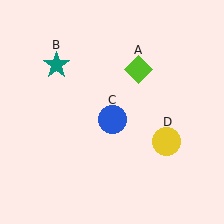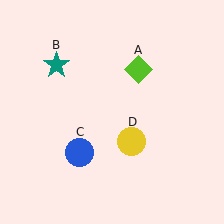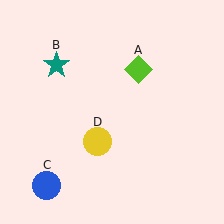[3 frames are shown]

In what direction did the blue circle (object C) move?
The blue circle (object C) moved down and to the left.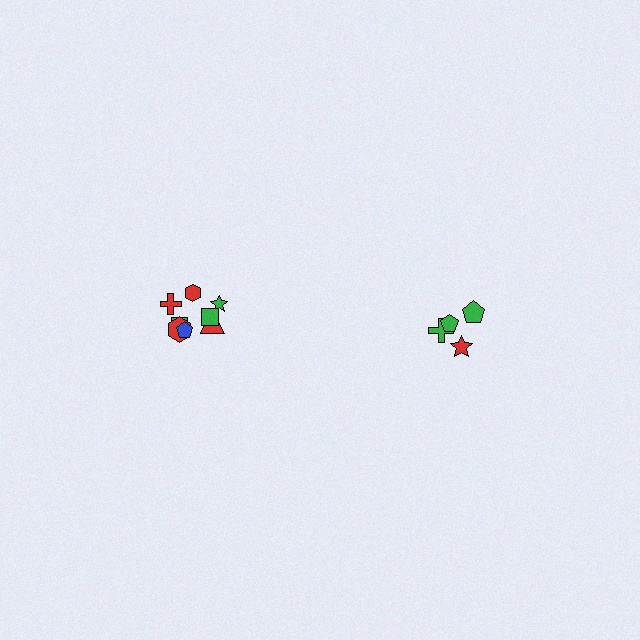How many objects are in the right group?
There are 4 objects.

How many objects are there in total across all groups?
There are 12 objects.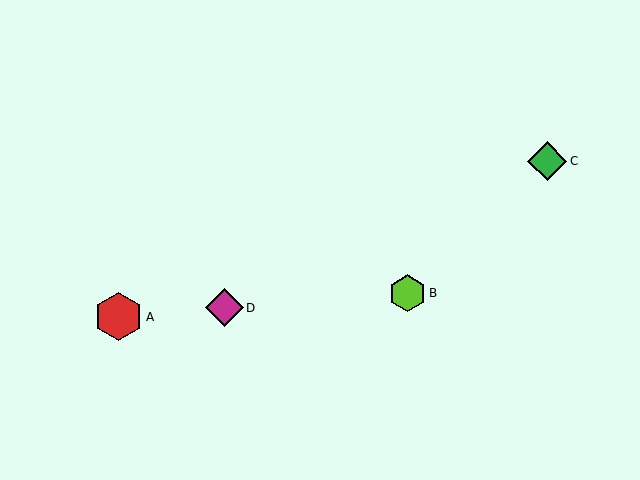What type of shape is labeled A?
Shape A is a red hexagon.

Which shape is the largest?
The red hexagon (labeled A) is the largest.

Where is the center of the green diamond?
The center of the green diamond is at (547, 161).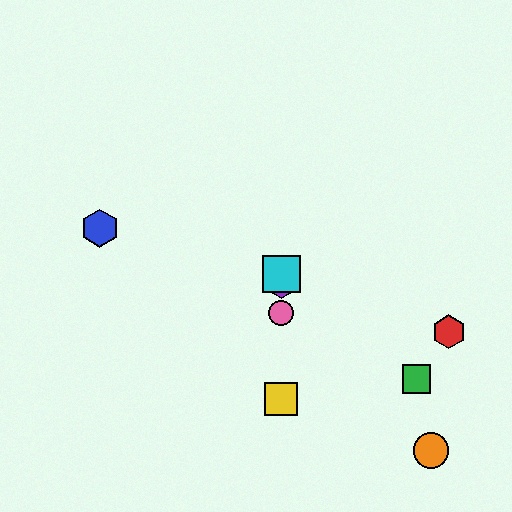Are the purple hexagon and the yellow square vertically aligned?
Yes, both are at x≈281.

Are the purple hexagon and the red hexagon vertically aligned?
No, the purple hexagon is at x≈281 and the red hexagon is at x≈449.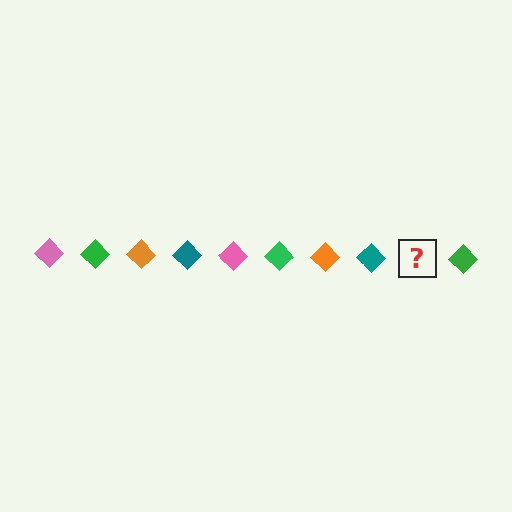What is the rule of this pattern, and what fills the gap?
The rule is that the pattern cycles through pink, green, orange, teal diamonds. The gap should be filled with a pink diamond.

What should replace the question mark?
The question mark should be replaced with a pink diamond.